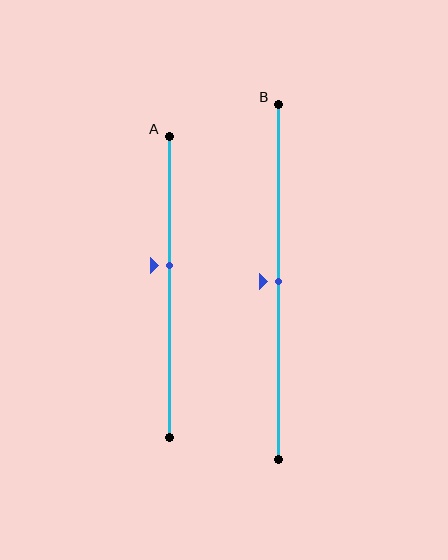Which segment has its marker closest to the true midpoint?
Segment B has its marker closest to the true midpoint.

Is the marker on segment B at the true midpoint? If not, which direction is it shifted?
Yes, the marker on segment B is at the true midpoint.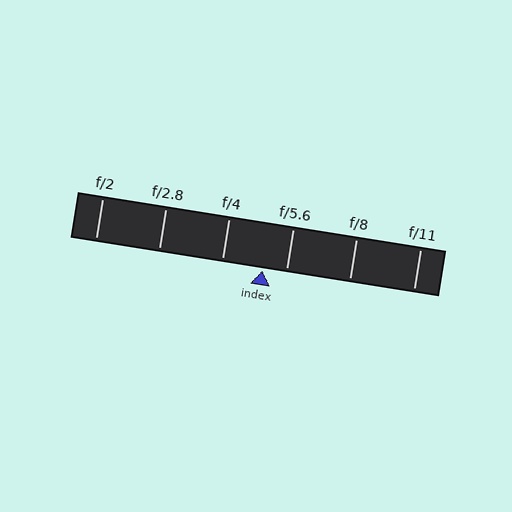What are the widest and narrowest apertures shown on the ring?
The widest aperture shown is f/2 and the narrowest is f/11.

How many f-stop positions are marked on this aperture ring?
There are 6 f-stop positions marked.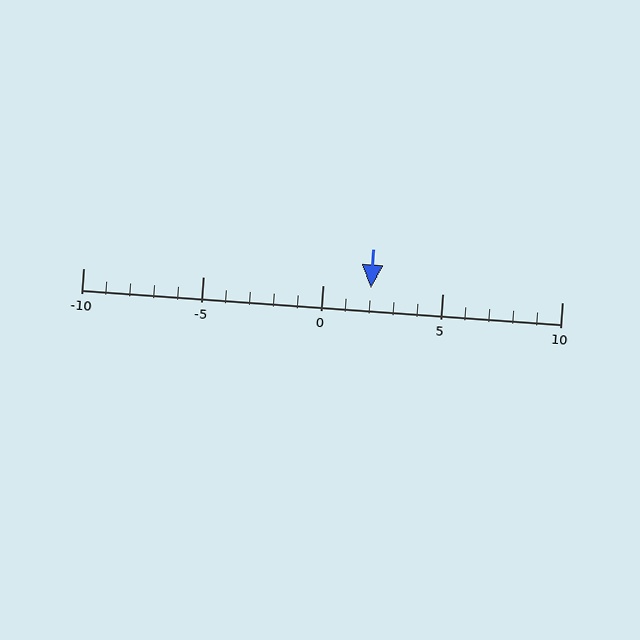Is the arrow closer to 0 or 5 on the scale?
The arrow is closer to 0.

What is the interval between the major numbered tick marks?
The major tick marks are spaced 5 units apart.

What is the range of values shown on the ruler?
The ruler shows values from -10 to 10.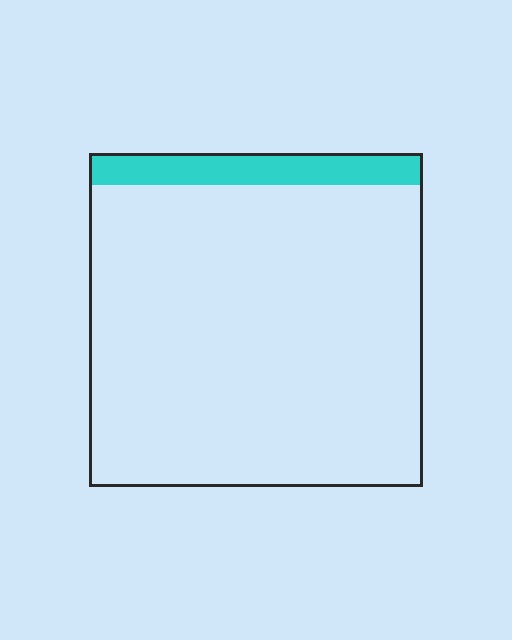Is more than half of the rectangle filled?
No.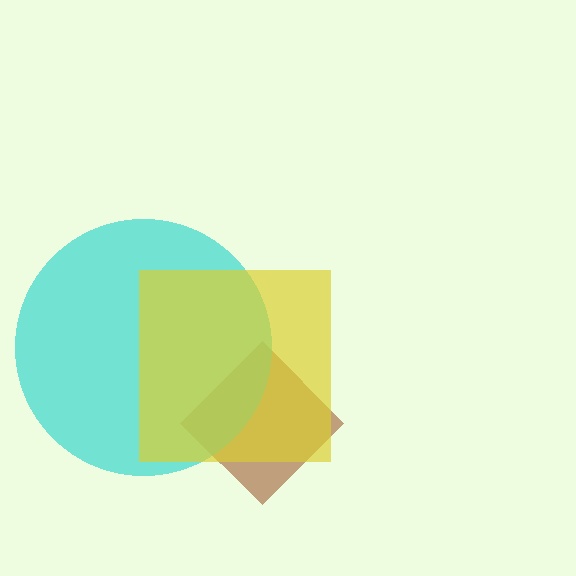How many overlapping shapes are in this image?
There are 3 overlapping shapes in the image.